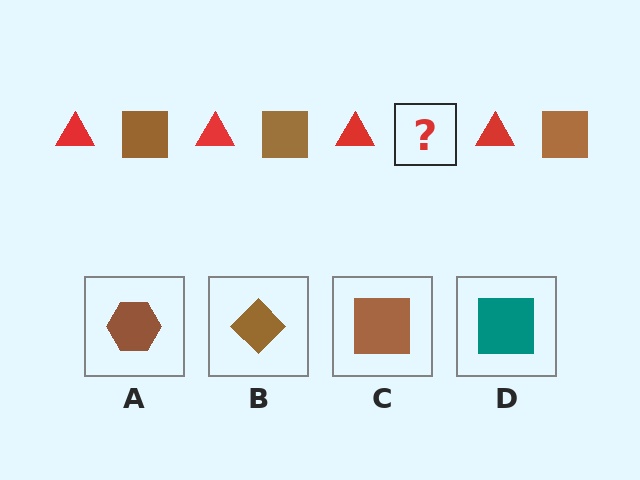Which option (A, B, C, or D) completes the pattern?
C.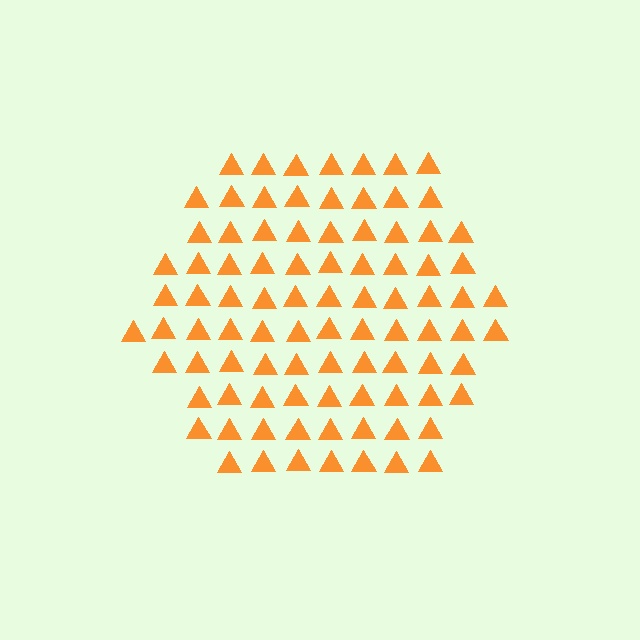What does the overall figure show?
The overall figure shows a hexagon.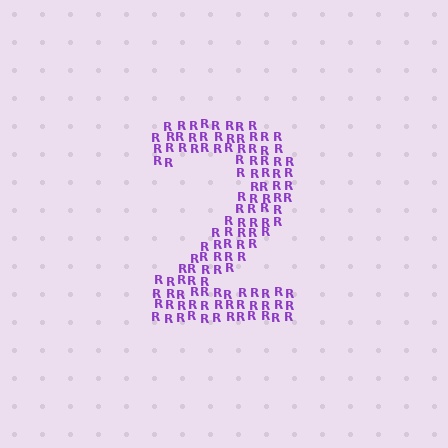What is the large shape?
The large shape is the digit 2.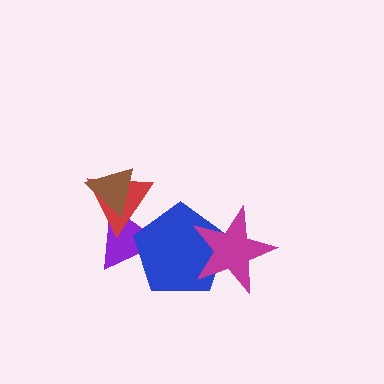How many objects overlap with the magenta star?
1 object overlaps with the magenta star.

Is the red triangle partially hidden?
Yes, it is partially covered by another shape.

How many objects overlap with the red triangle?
2 objects overlap with the red triangle.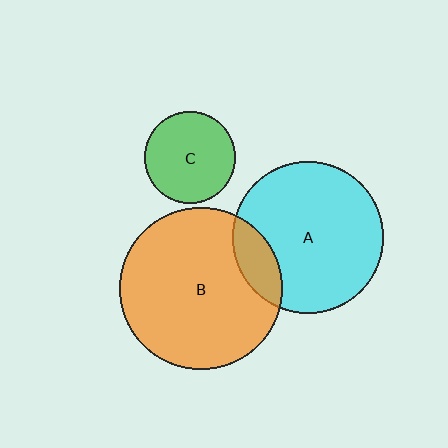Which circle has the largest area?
Circle B (orange).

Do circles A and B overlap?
Yes.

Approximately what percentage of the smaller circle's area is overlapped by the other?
Approximately 15%.